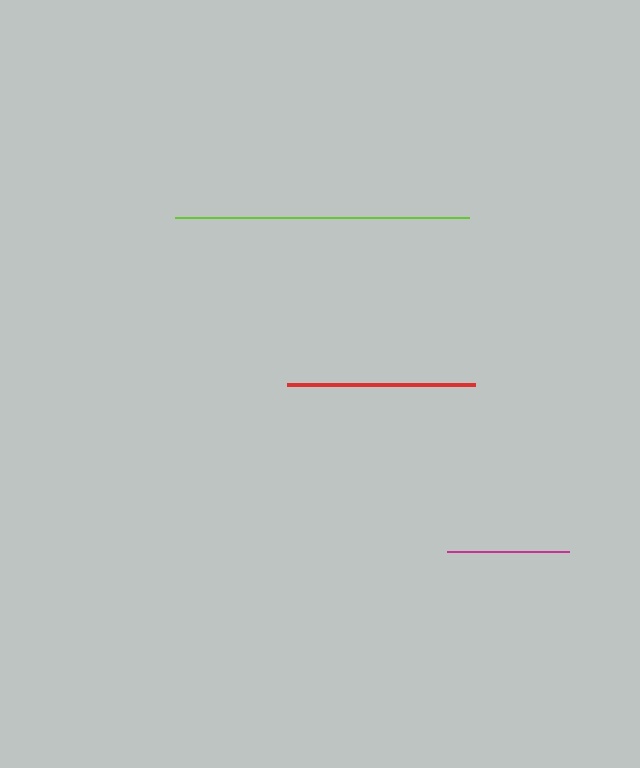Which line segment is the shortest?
The magenta line is the shortest at approximately 121 pixels.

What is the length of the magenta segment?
The magenta segment is approximately 121 pixels long.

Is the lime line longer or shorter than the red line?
The lime line is longer than the red line.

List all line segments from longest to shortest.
From longest to shortest: lime, red, magenta.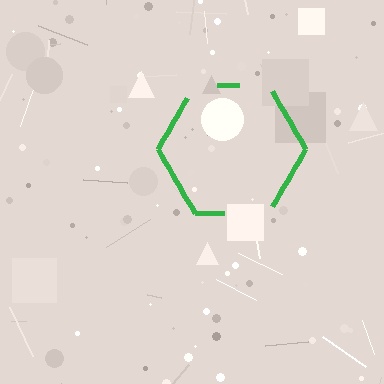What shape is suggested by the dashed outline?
The dashed outline suggests a hexagon.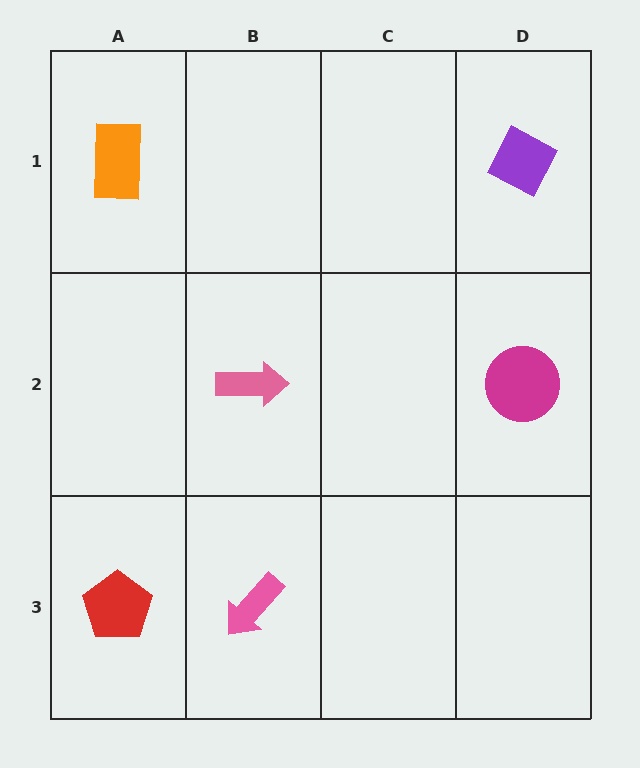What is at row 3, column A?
A red pentagon.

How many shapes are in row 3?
2 shapes.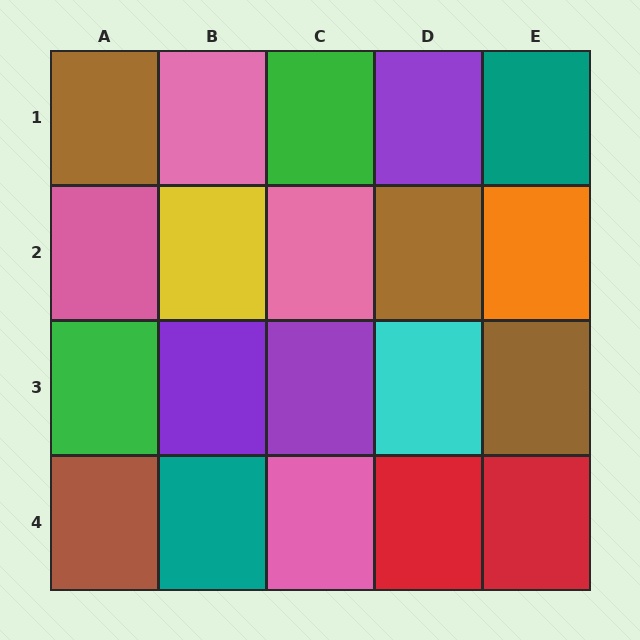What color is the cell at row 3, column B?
Purple.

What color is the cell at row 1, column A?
Brown.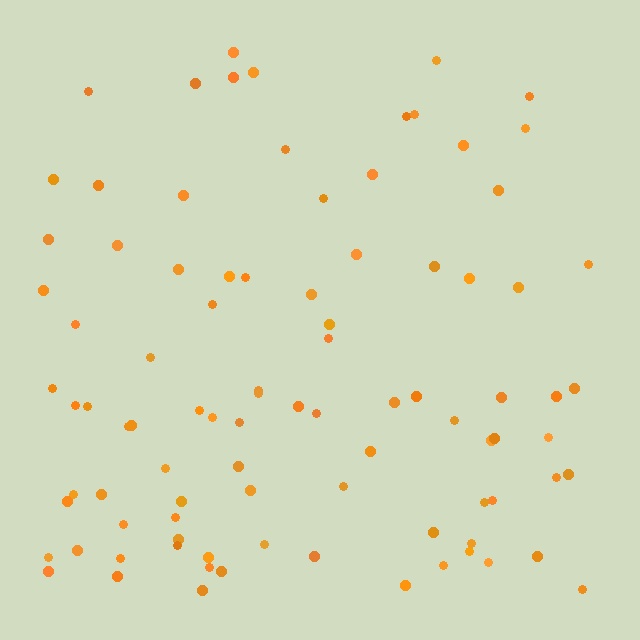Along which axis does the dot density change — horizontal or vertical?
Vertical.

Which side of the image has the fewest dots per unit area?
The top.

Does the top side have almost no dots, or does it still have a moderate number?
Still a moderate number, just noticeably fewer than the bottom.